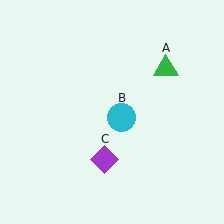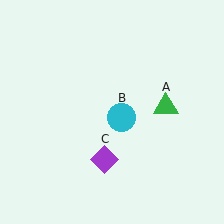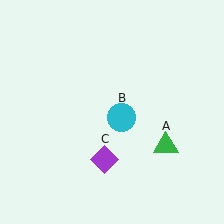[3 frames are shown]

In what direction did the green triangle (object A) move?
The green triangle (object A) moved down.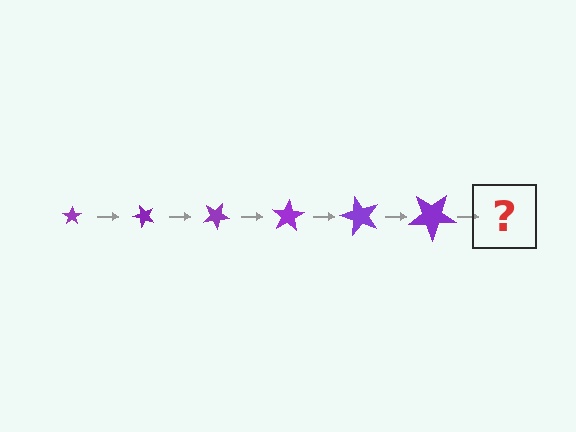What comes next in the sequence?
The next element should be a star, larger than the previous one and rotated 300 degrees from the start.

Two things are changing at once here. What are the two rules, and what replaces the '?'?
The two rules are that the star grows larger each step and it rotates 50 degrees each step. The '?' should be a star, larger than the previous one and rotated 300 degrees from the start.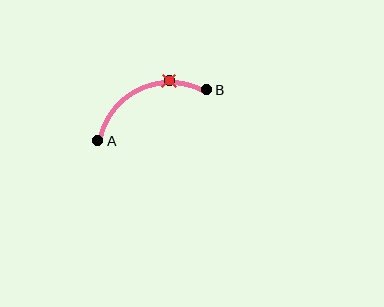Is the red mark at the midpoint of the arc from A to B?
No. The red mark lies on the arc but is closer to endpoint B. The arc midpoint would be at the point on the curve equidistant along the arc from both A and B.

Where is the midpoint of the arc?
The arc midpoint is the point on the curve farthest from the straight line joining A and B. It sits above that line.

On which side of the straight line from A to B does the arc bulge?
The arc bulges above the straight line connecting A and B.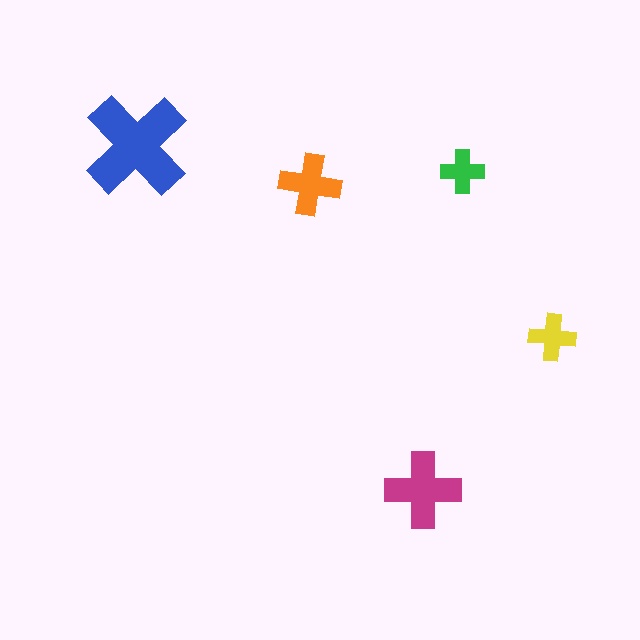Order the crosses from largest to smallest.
the blue one, the magenta one, the orange one, the yellow one, the green one.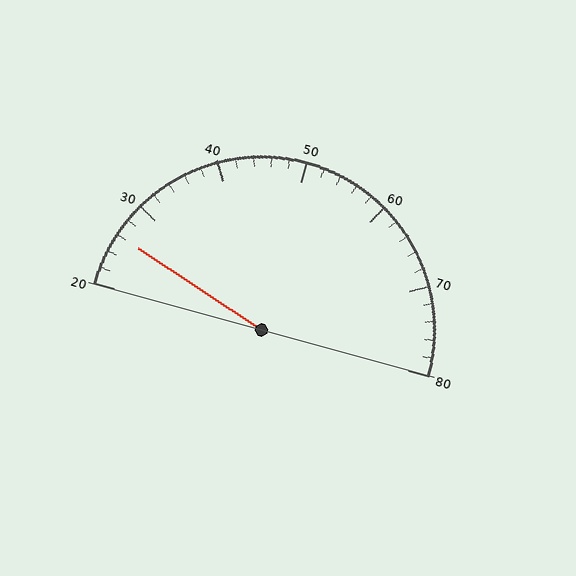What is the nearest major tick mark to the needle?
The nearest major tick mark is 30.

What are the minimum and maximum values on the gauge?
The gauge ranges from 20 to 80.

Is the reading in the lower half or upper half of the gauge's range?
The reading is in the lower half of the range (20 to 80).